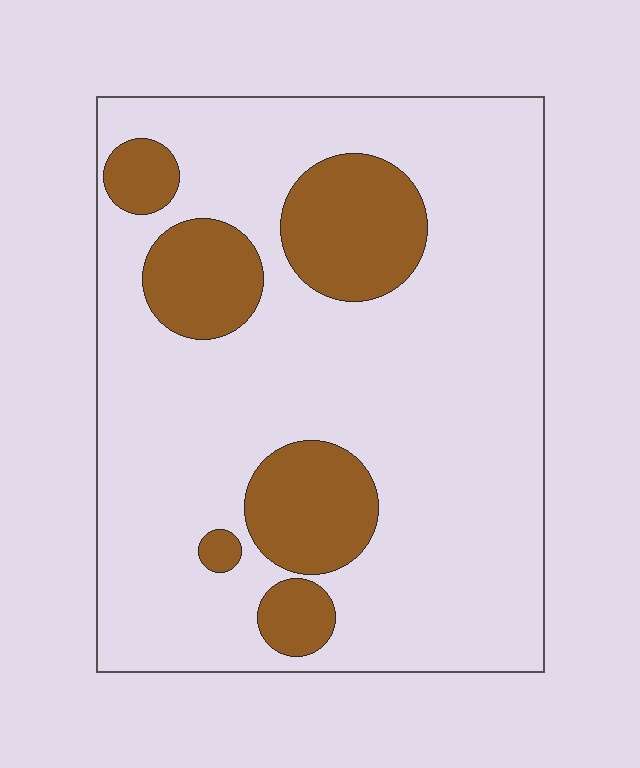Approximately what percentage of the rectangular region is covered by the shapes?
Approximately 20%.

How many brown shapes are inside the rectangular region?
6.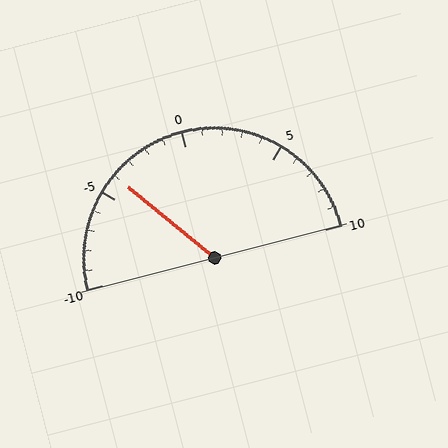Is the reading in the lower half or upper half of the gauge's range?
The reading is in the lower half of the range (-10 to 10).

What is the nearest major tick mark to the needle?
The nearest major tick mark is -5.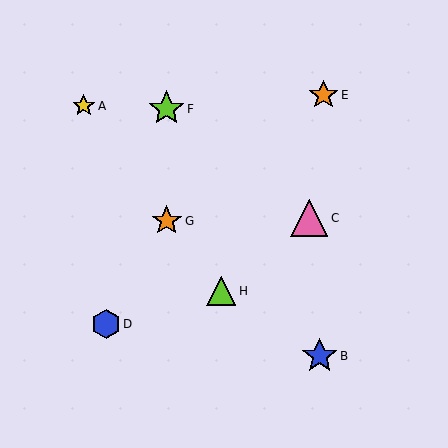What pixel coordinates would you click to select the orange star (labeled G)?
Click at (167, 221) to select the orange star G.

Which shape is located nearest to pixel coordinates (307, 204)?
The pink triangle (labeled C) at (309, 218) is nearest to that location.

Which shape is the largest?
The pink triangle (labeled C) is the largest.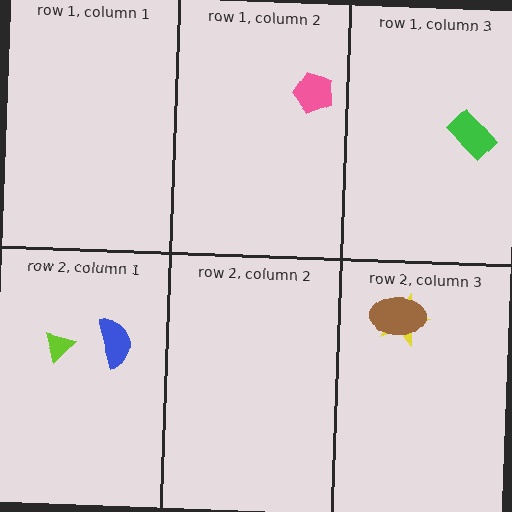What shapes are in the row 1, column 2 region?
The pink pentagon.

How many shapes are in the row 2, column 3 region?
2.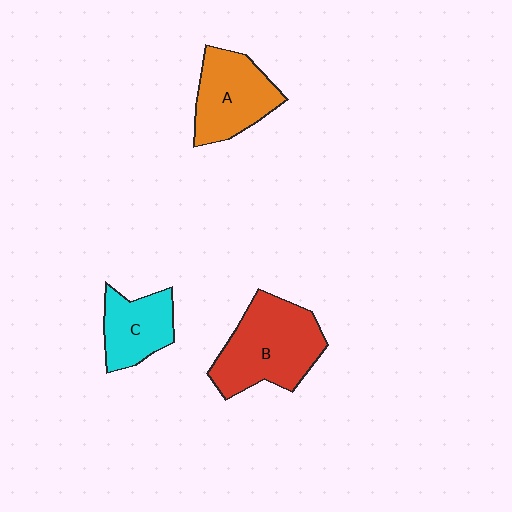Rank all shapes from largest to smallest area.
From largest to smallest: B (red), A (orange), C (cyan).